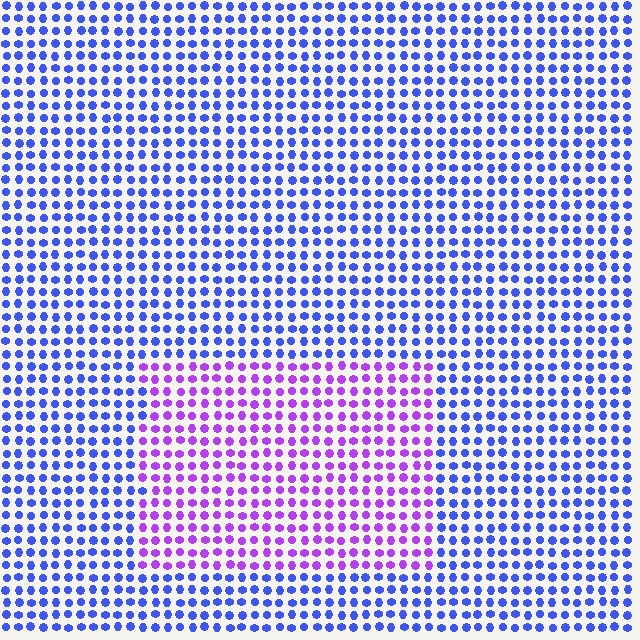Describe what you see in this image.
The image is filled with small blue elements in a uniform arrangement. A rectangle-shaped region is visible where the elements are tinted to a slightly different hue, forming a subtle color boundary.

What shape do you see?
I see a rectangle.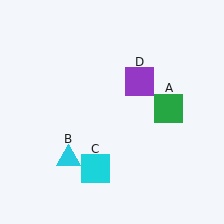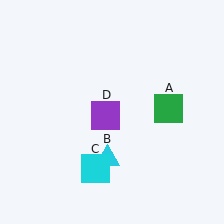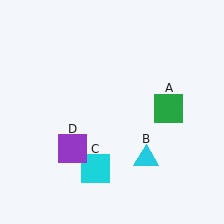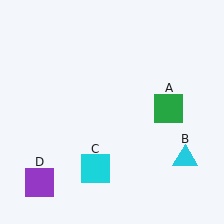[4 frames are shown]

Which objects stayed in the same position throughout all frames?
Green square (object A) and cyan square (object C) remained stationary.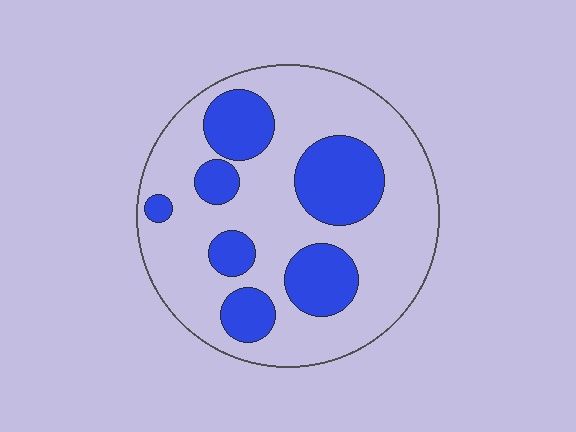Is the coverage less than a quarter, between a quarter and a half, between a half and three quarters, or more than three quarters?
Between a quarter and a half.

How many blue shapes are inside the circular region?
7.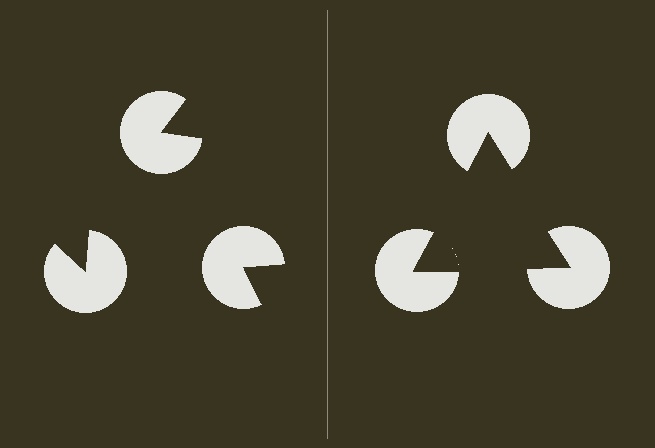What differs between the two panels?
The pac-man discs are positioned identically on both sides; only the wedge orientations differ. On the right they align to a triangle; on the left they are misaligned.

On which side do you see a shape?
An illusory triangle appears on the right side. On the left side the wedge cuts are rotated, so no coherent shape forms.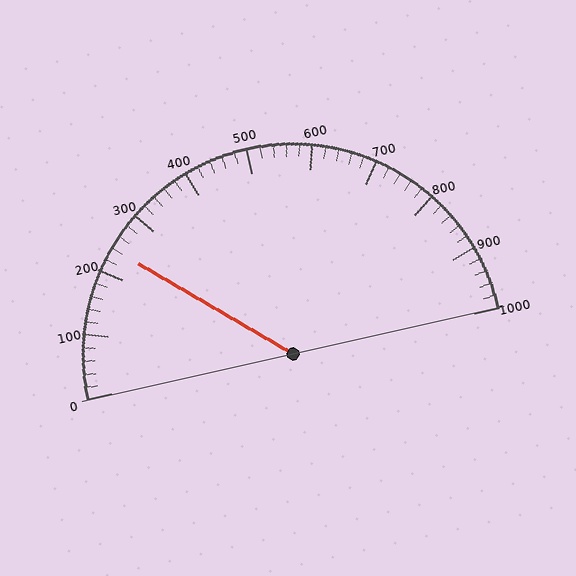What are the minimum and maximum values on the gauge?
The gauge ranges from 0 to 1000.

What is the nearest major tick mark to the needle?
The nearest major tick mark is 200.